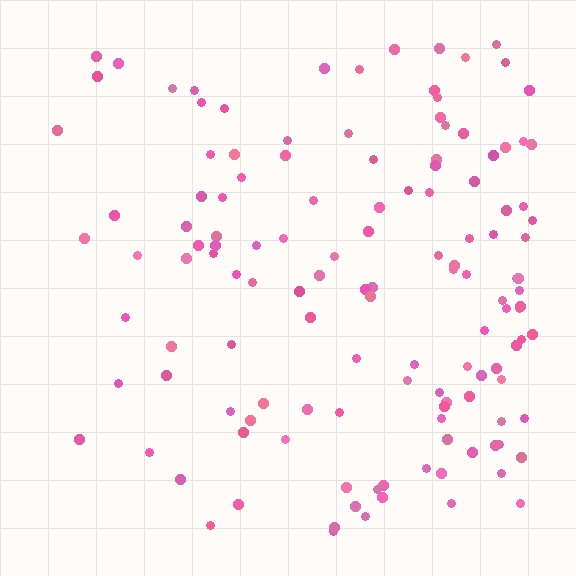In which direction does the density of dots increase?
From left to right, with the right side densest.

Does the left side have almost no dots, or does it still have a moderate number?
Still a moderate number, just noticeably fewer than the right.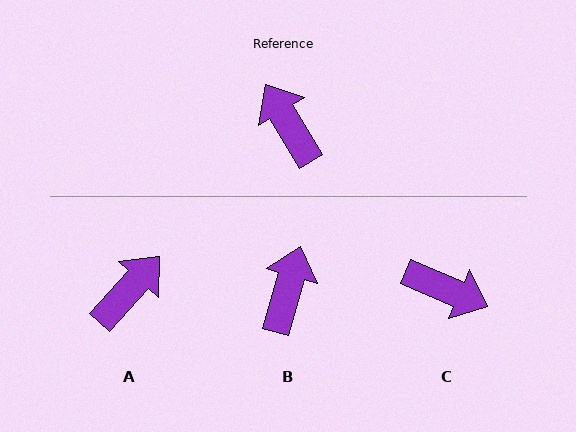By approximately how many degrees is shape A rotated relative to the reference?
Approximately 73 degrees clockwise.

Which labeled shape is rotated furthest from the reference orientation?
C, about 144 degrees away.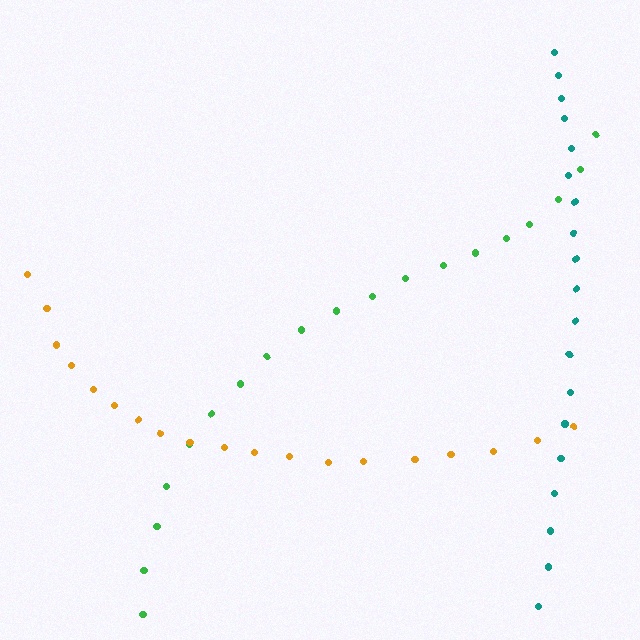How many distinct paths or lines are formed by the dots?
There are 3 distinct paths.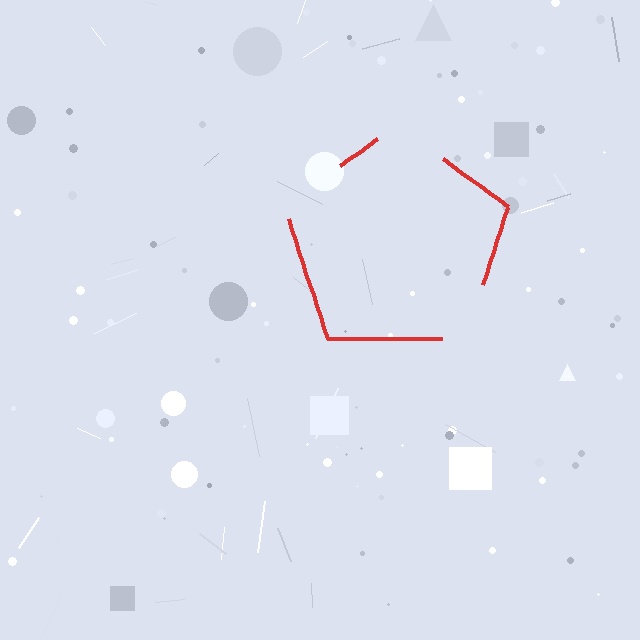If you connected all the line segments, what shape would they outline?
They would outline a pentagon.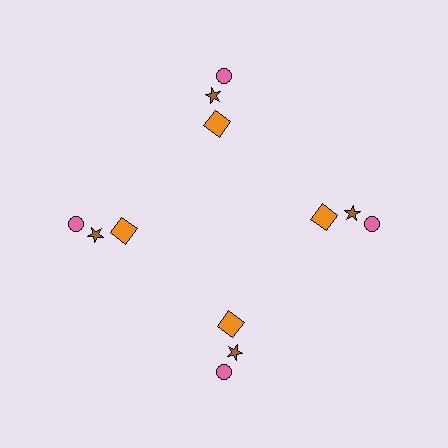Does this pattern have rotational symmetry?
Yes, this pattern has 4-fold rotational symmetry. It looks the same after rotating 90 degrees around the center.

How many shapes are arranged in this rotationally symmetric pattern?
There are 12 shapes, arranged in 4 groups of 3.